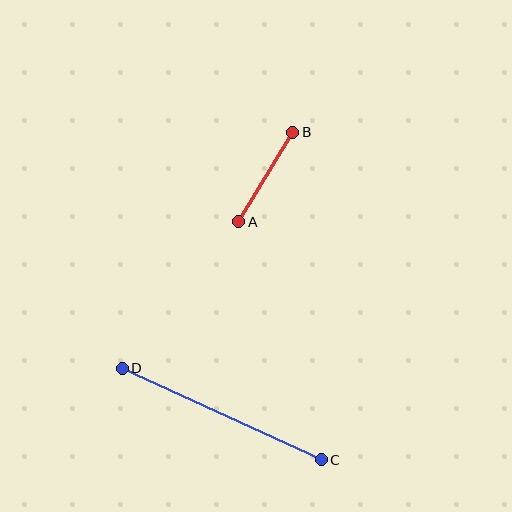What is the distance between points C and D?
The distance is approximately 219 pixels.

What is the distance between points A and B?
The distance is approximately 104 pixels.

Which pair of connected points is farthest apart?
Points C and D are farthest apart.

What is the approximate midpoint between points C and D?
The midpoint is at approximately (222, 414) pixels.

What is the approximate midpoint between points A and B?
The midpoint is at approximately (266, 177) pixels.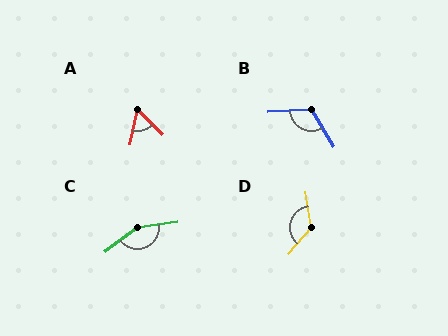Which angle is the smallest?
A, at approximately 56 degrees.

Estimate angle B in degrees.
Approximately 117 degrees.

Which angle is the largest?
C, at approximately 151 degrees.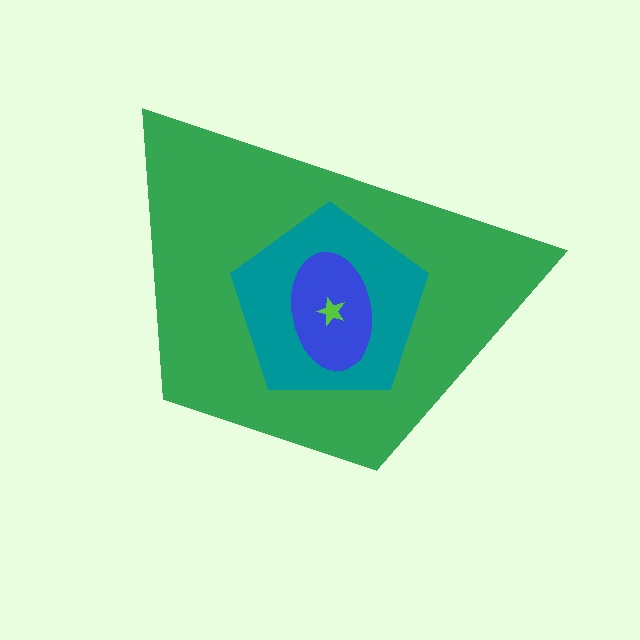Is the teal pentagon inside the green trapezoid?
Yes.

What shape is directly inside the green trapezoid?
The teal pentagon.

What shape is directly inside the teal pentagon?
The blue ellipse.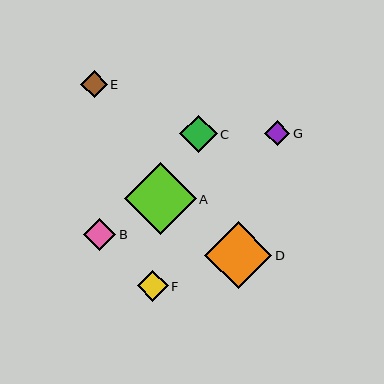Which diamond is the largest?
Diamond A is the largest with a size of approximately 72 pixels.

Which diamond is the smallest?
Diamond G is the smallest with a size of approximately 25 pixels.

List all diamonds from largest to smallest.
From largest to smallest: A, D, C, B, F, E, G.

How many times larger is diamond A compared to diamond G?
Diamond A is approximately 2.9 times the size of diamond G.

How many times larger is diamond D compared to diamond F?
Diamond D is approximately 2.2 times the size of diamond F.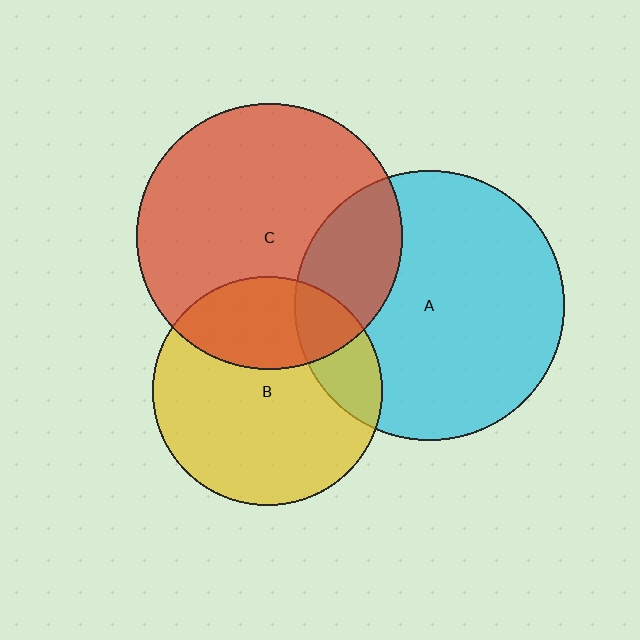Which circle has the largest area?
Circle A (cyan).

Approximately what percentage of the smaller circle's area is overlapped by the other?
Approximately 30%.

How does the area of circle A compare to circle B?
Approximately 1.4 times.